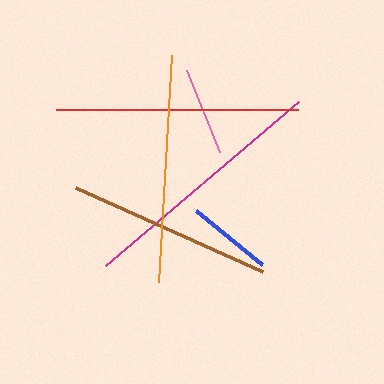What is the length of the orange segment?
The orange segment is approximately 227 pixels long.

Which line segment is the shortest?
The blue line is the shortest at approximately 86 pixels.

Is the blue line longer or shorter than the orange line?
The orange line is longer than the blue line.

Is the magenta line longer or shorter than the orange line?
The magenta line is longer than the orange line.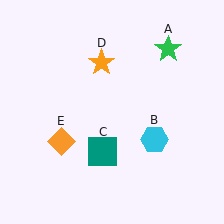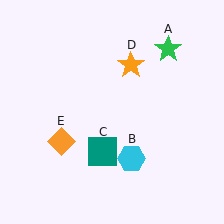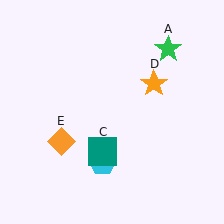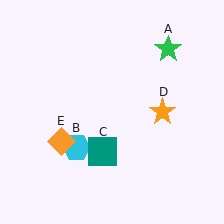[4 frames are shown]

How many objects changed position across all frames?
2 objects changed position: cyan hexagon (object B), orange star (object D).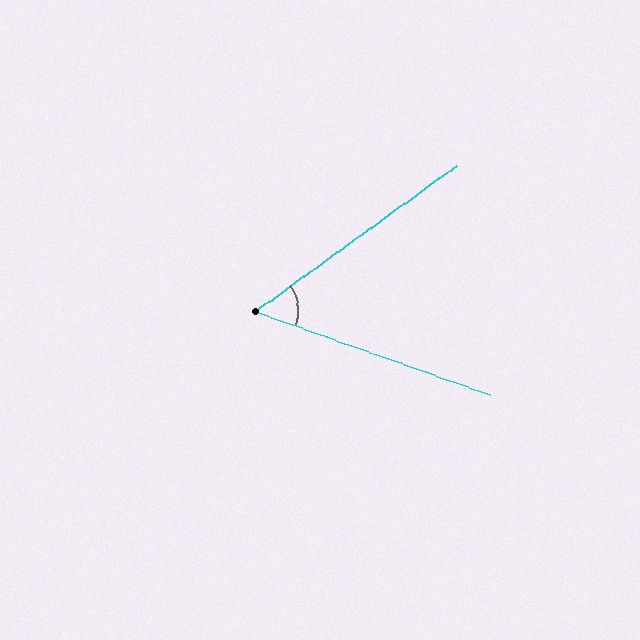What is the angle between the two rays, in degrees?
Approximately 55 degrees.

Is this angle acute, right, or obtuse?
It is acute.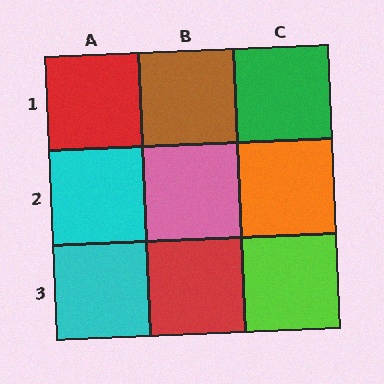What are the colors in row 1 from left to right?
Red, brown, green.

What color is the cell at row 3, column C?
Lime.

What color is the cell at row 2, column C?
Orange.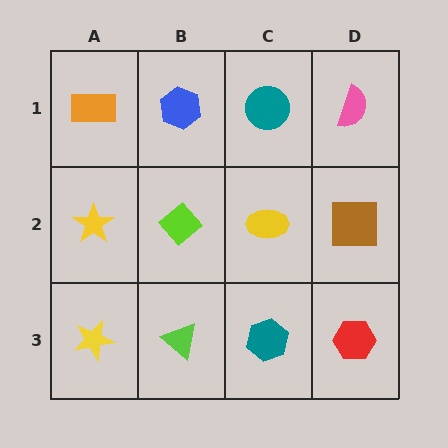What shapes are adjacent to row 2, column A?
An orange rectangle (row 1, column A), a yellow star (row 3, column A), a lime diamond (row 2, column B).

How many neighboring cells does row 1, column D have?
2.